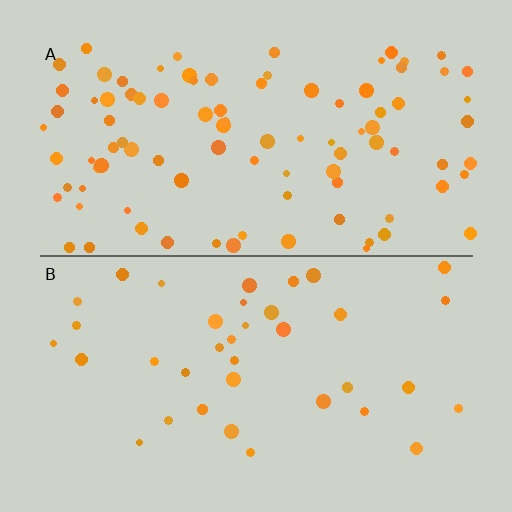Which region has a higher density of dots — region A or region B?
A (the top).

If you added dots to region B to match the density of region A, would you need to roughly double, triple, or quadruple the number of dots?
Approximately triple.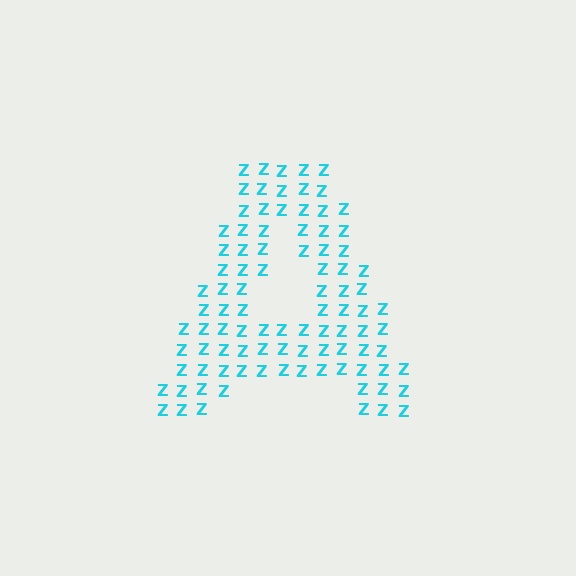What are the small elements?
The small elements are letter Z's.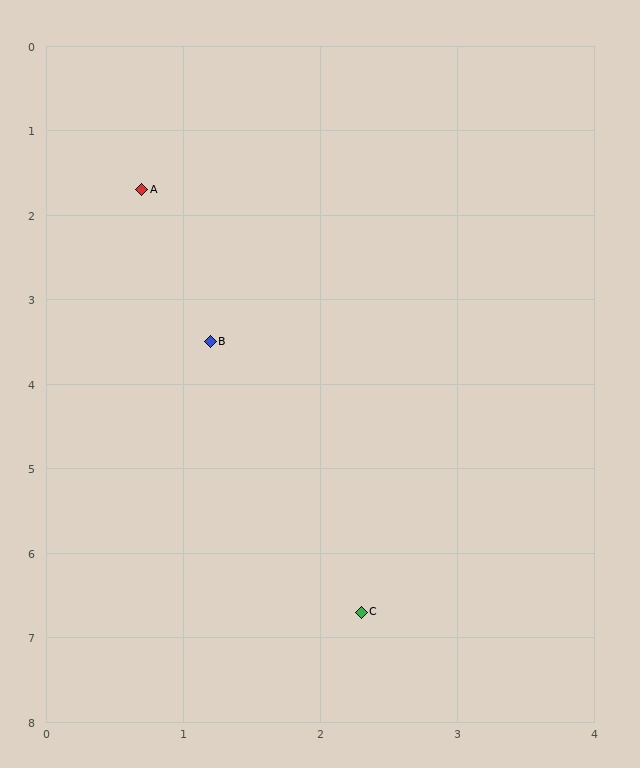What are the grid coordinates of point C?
Point C is at approximately (2.3, 6.7).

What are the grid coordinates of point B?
Point B is at approximately (1.2, 3.5).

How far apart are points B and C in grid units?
Points B and C are about 3.4 grid units apart.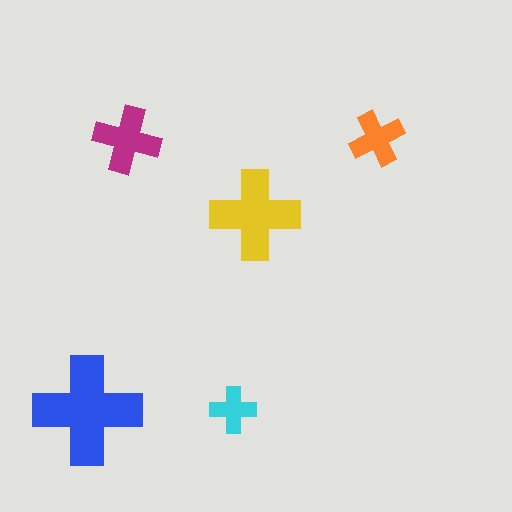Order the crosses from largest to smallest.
the blue one, the yellow one, the magenta one, the orange one, the cyan one.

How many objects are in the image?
There are 5 objects in the image.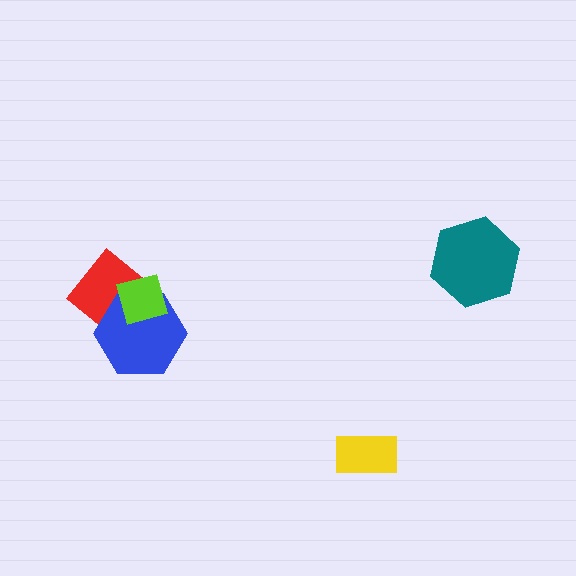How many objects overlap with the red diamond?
2 objects overlap with the red diamond.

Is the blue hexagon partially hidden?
Yes, it is partially covered by another shape.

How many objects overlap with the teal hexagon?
0 objects overlap with the teal hexagon.